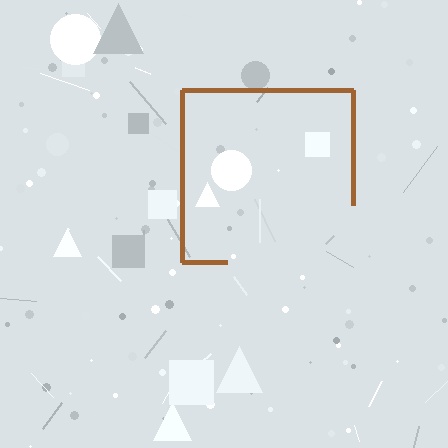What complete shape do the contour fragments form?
The contour fragments form a square.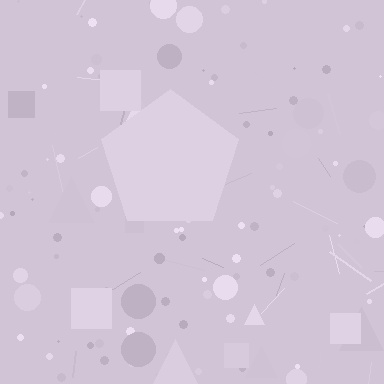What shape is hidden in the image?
A pentagon is hidden in the image.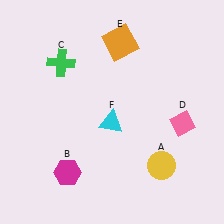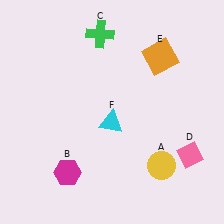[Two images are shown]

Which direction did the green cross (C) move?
The green cross (C) moved right.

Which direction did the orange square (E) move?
The orange square (E) moved right.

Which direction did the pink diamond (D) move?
The pink diamond (D) moved down.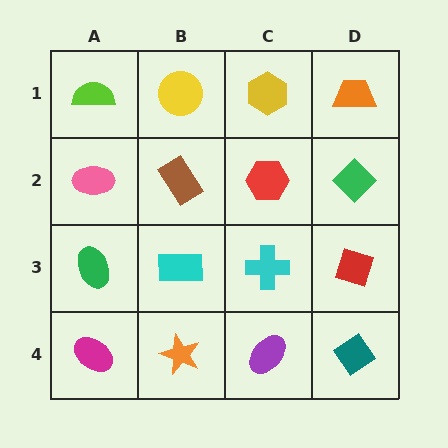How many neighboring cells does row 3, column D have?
3.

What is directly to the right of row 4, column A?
An orange star.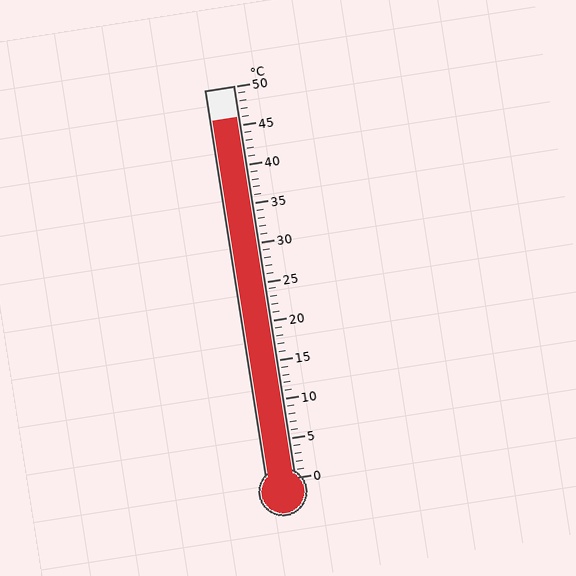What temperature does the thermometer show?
The thermometer shows approximately 46°C.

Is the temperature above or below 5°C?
The temperature is above 5°C.